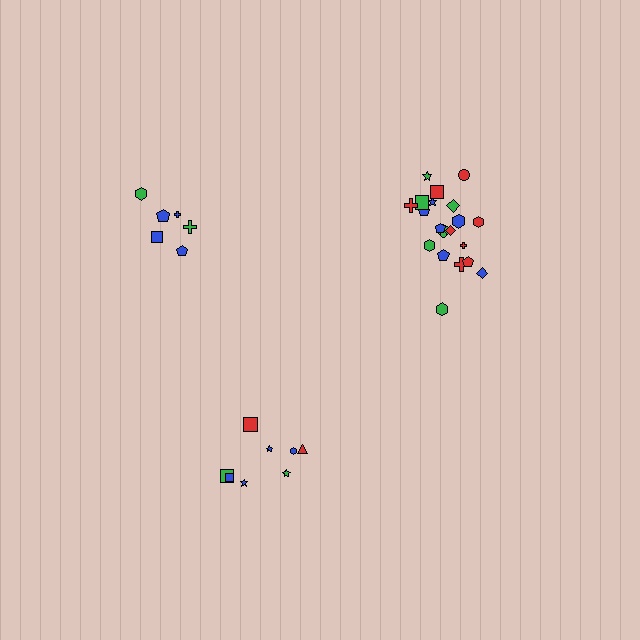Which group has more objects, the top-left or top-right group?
The top-right group.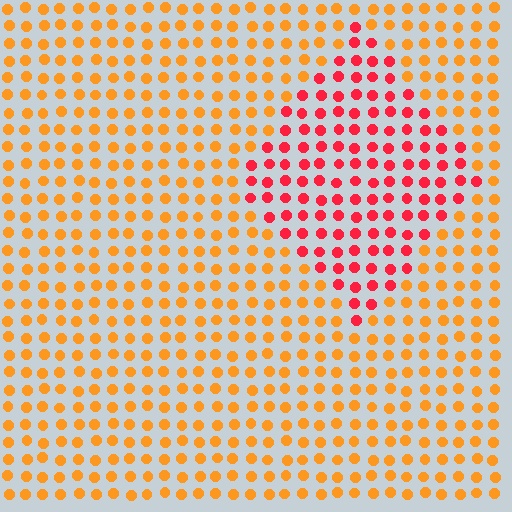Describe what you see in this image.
The image is filled with small orange elements in a uniform arrangement. A diamond-shaped region is visible where the elements are tinted to a slightly different hue, forming a subtle color boundary.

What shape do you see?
I see a diamond.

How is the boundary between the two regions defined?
The boundary is defined purely by a slight shift in hue (about 42 degrees). Spacing, size, and orientation are identical on both sides.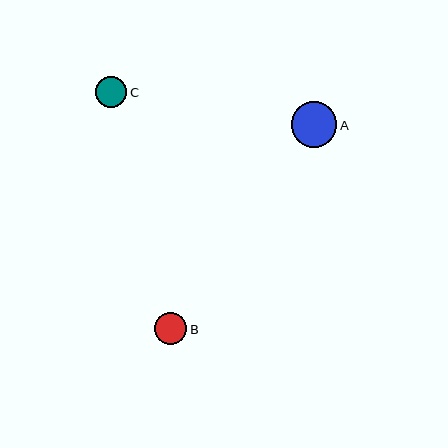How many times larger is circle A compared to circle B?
Circle A is approximately 1.4 times the size of circle B.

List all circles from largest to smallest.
From largest to smallest: A, C, B.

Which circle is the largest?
Circle A is the largest with a size of approximately 46 pixels.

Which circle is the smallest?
Circle B is the smallest with a size of approximately 32 pixels.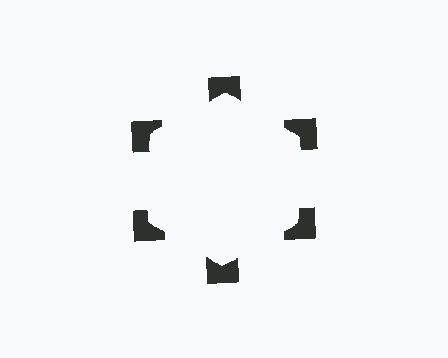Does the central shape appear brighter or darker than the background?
It typically appears slightly brighter than the background, even though no actual brightness change is drawn.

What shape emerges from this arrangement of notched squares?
An illusory hexagon — its edges are inferred from the aligned wedge cuts in the notched squares, not physically drawn.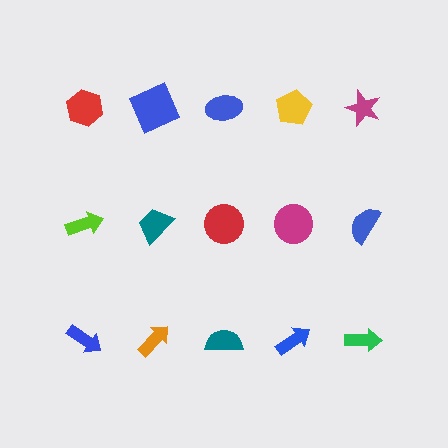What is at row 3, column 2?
An orange arrow.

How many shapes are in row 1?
5 shapes.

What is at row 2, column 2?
A teal trapezoid.